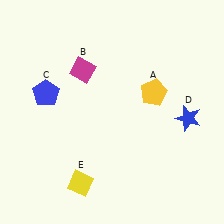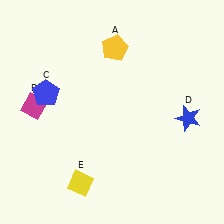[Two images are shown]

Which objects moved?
The objects that moved are: the yellow pentagon (A), the magenta diamond (B).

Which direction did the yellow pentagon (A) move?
The yellow pentagon (A) moved up.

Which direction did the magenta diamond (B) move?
The magenta diamond (B) moved left.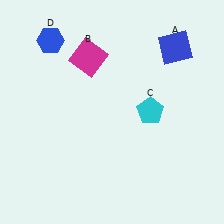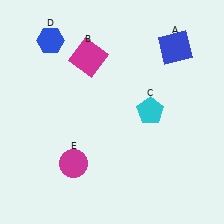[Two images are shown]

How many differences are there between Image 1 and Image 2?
There is 1 difference between the two images.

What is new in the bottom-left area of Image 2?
A magenta circle (E) was added in the bottom-left area of Image 2.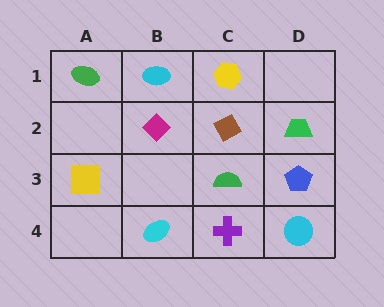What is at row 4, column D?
A cyan circle.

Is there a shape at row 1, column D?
No, that cell is empty.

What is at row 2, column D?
A green trapezoid.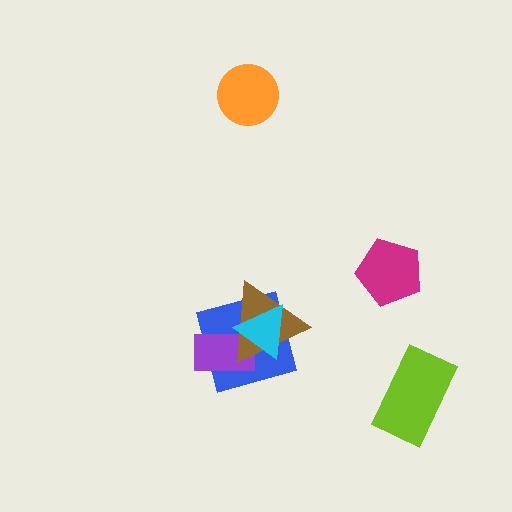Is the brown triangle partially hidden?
Yes, it is partially covered by another shape.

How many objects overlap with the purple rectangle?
3 objects overlap with the purple rectangle.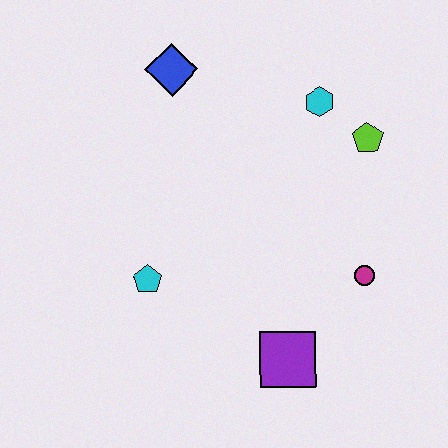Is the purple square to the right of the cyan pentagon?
Yes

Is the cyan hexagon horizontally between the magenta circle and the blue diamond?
Yes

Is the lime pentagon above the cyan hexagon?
No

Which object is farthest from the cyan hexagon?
The purple square is farthest from the cyan hexagon.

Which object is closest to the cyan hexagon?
The lime pentagon is closest to the cyan hexagon.